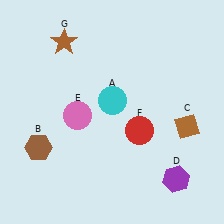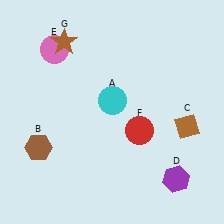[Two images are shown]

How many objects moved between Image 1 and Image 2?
1 object moved between the two images.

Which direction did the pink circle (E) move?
The pink circle (E) moved up.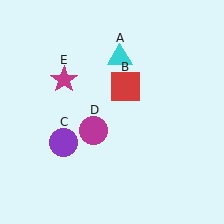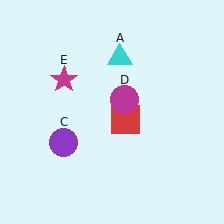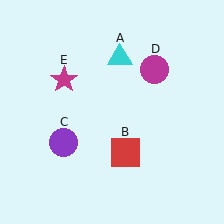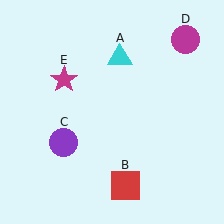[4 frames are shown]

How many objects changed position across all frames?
2 objects changed position: red square (object B), magenta circle (object D).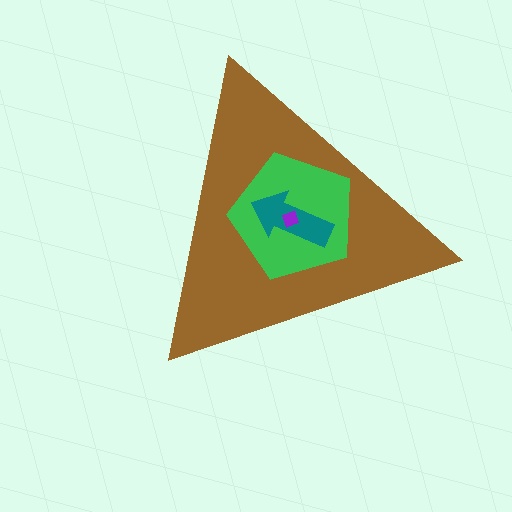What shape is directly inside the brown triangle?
The green pentagon.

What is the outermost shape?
The brown triangle.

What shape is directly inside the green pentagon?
The teal arrow.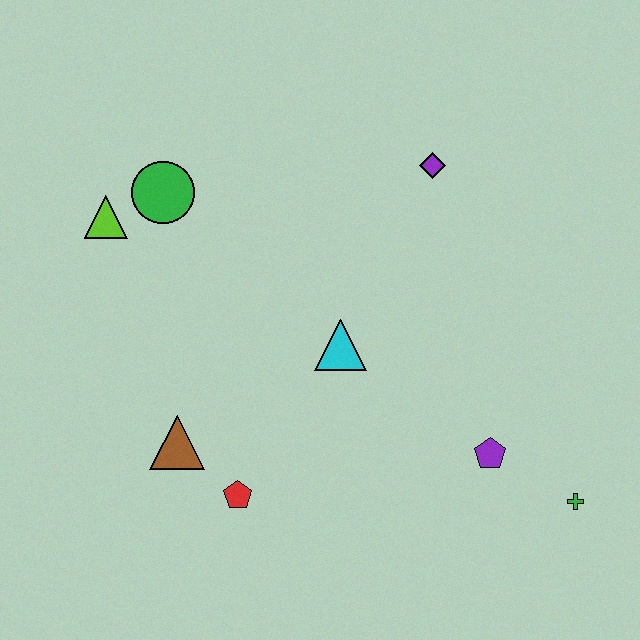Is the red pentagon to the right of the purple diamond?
No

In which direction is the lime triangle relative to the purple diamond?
The lime triangle is to the left of the purple diamond.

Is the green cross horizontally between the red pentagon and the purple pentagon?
No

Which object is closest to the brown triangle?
The red pentagon is closest to the brown triangle.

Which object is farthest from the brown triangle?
The green cross is farthest from the brown triangle.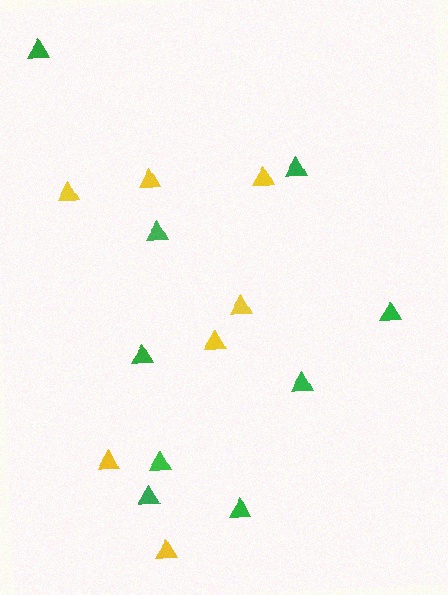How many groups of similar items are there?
There are 2 groups: one group of green triangles (9) and one group of yellow triangles (7).